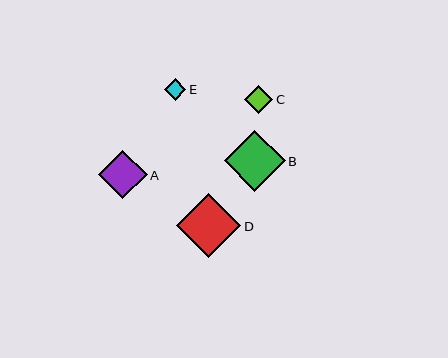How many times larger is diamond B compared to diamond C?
Diamond B is approximately 2.2 times the size of diamond C.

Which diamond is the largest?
Diamond D is the largest with a size of approximately 64 pixels.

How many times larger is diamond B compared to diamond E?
Diamond B is approximately 2.9 times the size of diamond E.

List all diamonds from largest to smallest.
From largest to smallest: D, B, A, C, E.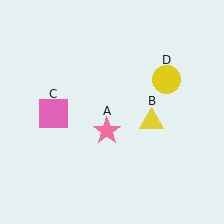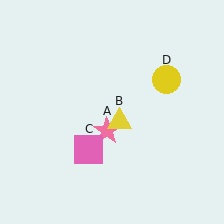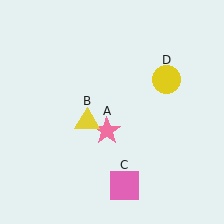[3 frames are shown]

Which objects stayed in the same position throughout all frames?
Pink star (object A) and yellow circle (object D) remained stationary.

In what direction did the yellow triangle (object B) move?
The yellow triangle (object B) moved left.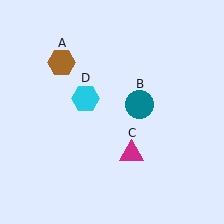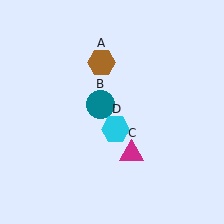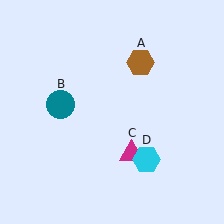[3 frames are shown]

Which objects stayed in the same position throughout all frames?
Magenta triangle (object C) remained stationary.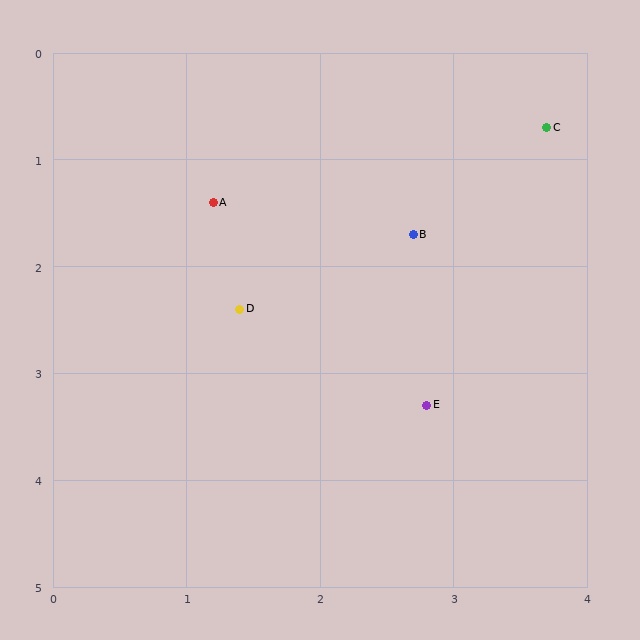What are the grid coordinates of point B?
Point B is at approximately (2.7, 1.7).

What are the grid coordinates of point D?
Point D is at approximately (1.4, 2.4).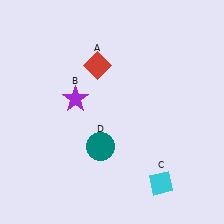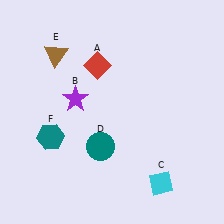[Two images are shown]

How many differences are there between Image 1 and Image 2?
There are 2 differences between the two images.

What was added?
A brown triangle (E), a teal hexagon (F) were added in Image 2.